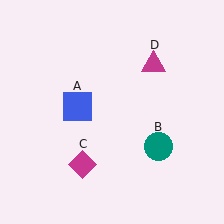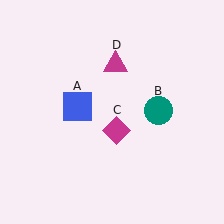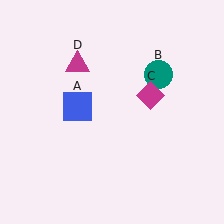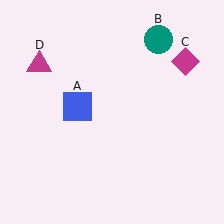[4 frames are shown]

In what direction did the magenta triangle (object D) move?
The magenta triangle (object D) moved left.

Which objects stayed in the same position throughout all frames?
Blue square (object A) remained stationary.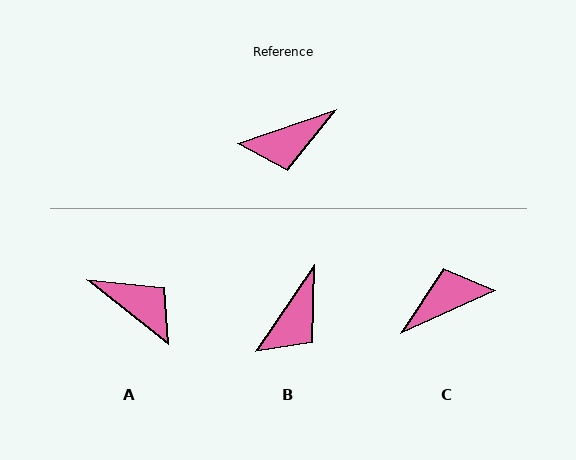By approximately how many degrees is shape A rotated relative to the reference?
Approximately 123 degrees counter-clockwise.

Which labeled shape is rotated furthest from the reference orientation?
C, about 174 degrees away.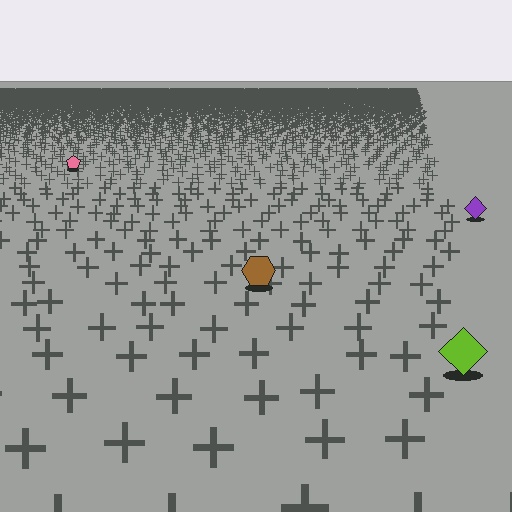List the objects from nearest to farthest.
From nearest to farthest: the lime diamond, the brown hexagon, the purple diamond, the pink pentagon.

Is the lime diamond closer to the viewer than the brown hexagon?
Yes. The lime diamond is closer — you can tell from the texture gradient: the ground texture is coarser near it.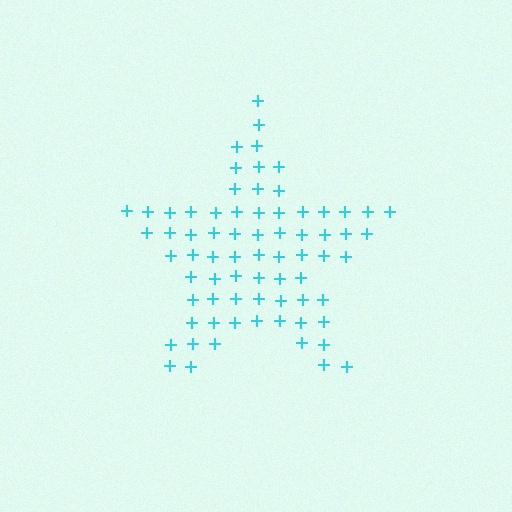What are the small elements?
The small elements are plus signs.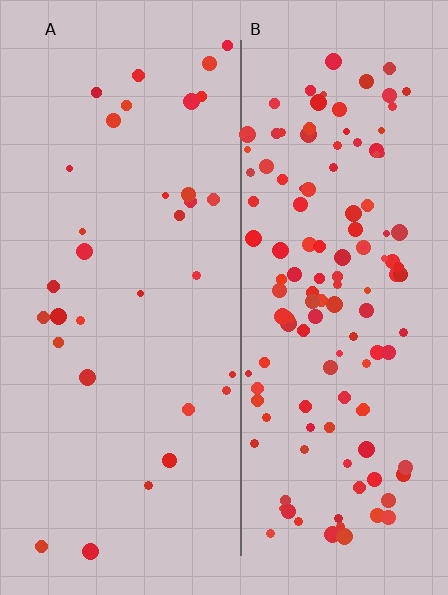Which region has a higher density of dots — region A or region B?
B (the right).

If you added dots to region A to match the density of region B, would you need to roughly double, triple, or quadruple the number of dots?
Approximately quadruple.